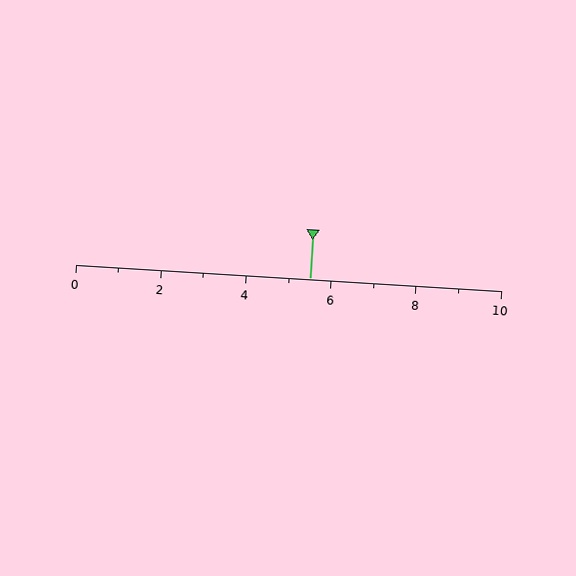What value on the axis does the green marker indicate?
The marker indicates approximately 5.5.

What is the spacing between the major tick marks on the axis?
The major ticks are spaced 2 apart.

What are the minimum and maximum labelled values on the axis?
The axis runs from 0 to 10.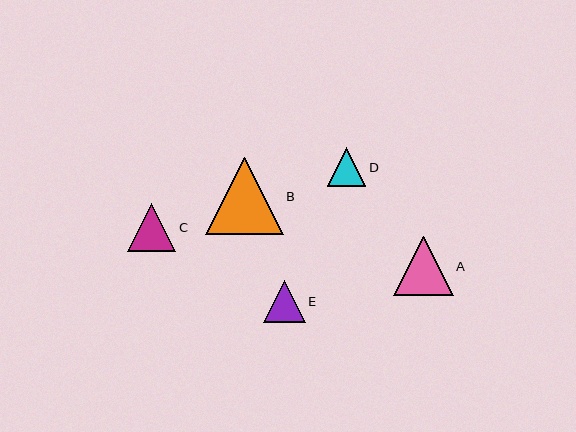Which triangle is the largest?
Triangle B is the largest with a size of approximately 78 pixels.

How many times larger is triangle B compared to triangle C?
Triangle B is approximately 1.6 times the size of triangle C.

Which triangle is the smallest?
Triangle D is the smallest with a size of approximately 39 pixels.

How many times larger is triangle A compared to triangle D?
Triangle A is approximately 1.5 times the size of triangle D.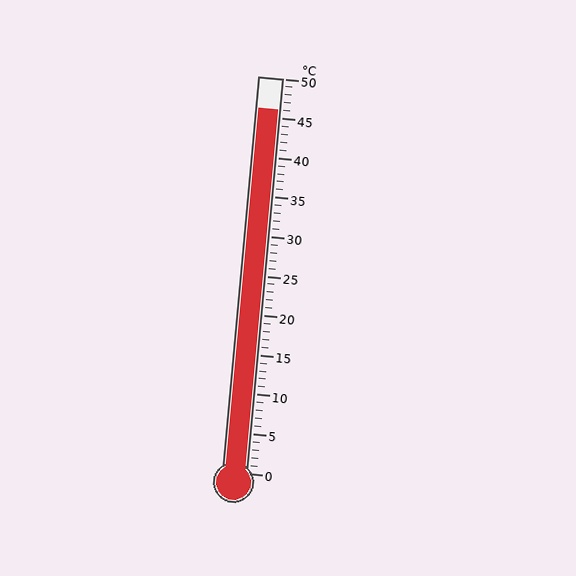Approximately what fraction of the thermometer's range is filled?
The thermometer is filled to approximately 90% of its range.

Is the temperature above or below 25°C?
The temperature is above 25°C.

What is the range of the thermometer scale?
The thermometer scale ranges from 0°C to 50°C.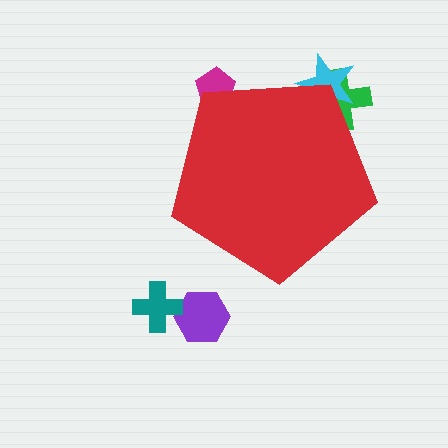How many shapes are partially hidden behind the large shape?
3 shapes are partially hidden.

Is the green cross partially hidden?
Yes, the green cross is partially hidden behind the red pentagon.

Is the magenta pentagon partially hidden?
Yes, the magenta pentagon is partially hidden behind the red pentagon.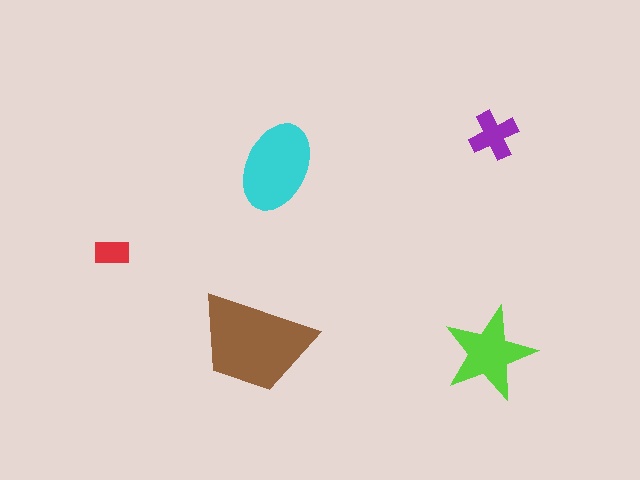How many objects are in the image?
There are 5 objects in the image.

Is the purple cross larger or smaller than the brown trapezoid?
Smaller.